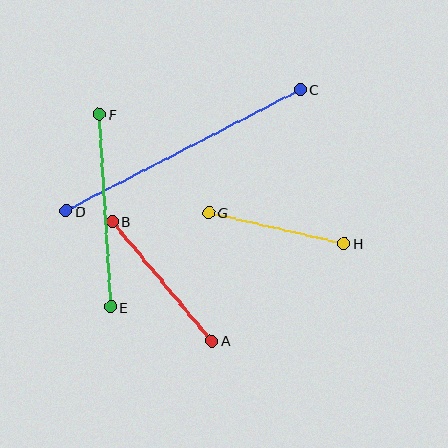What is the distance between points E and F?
The distance is approximately 193 pixels.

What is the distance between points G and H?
The distance is approximately 139 pixels.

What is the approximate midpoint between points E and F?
The midpoint is at approximately (105, 210) pixels.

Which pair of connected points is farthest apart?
Points C and D are farthest apart.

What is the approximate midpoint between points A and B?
The midpoint is at approximately (162, 281) pixels.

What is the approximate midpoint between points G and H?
The midpoint is at approximately (276, 228) pixels.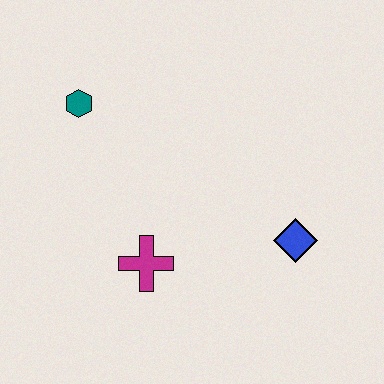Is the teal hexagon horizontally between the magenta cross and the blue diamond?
No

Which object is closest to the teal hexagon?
The magenta cross is closest to the teal hexagon.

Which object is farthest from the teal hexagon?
The blue diamond is farthest from the teal hexagon.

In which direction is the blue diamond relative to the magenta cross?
The blue diamond is to the right of the magenta cross.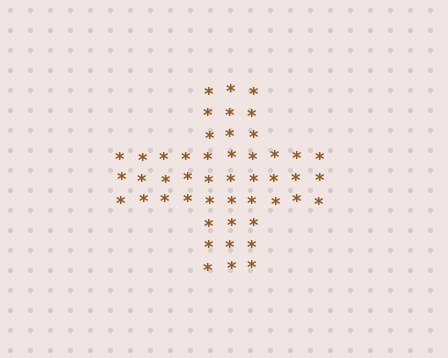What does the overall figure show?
The overall figure shows a cross.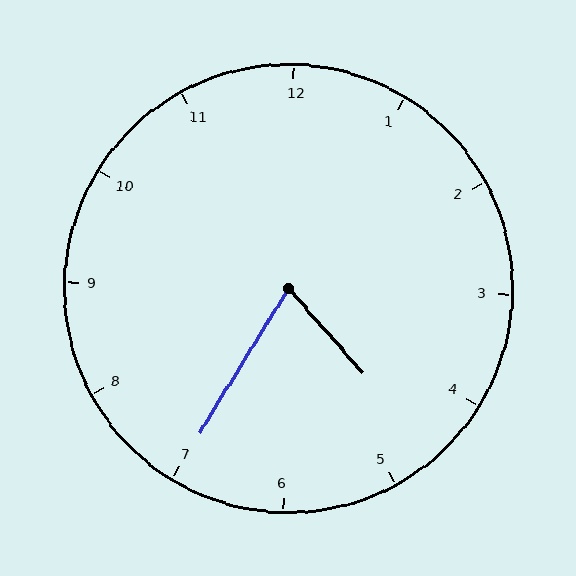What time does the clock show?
4:35.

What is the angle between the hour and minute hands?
Approximately 72 degrees.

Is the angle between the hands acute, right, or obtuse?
It is acute.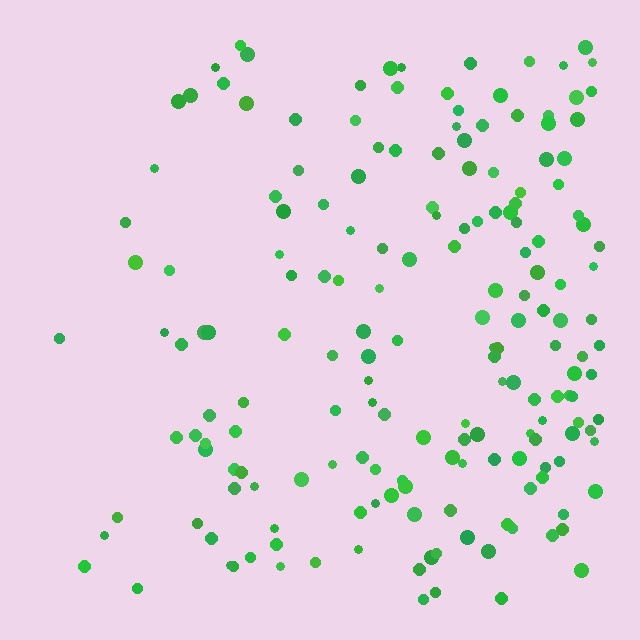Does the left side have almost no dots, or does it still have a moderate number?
Still a moderate number, just noticeably fewer than the right.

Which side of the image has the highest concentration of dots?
The right.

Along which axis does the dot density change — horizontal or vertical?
Horizontal.